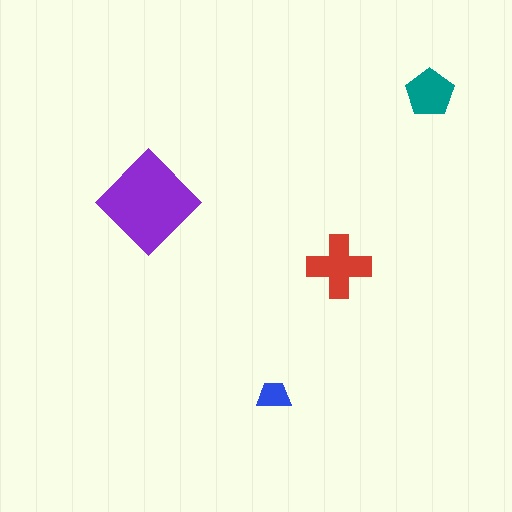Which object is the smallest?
The blue trapezoid.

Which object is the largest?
The purple diamond.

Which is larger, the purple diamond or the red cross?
The purple diamond.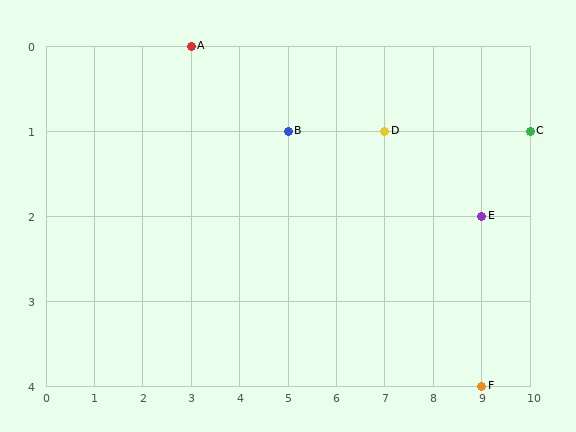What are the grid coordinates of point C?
Point C is at grid coordinates (10, 1).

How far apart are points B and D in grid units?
Points B and D are 2 columns apart.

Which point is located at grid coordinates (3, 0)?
Point A is at (3, 0).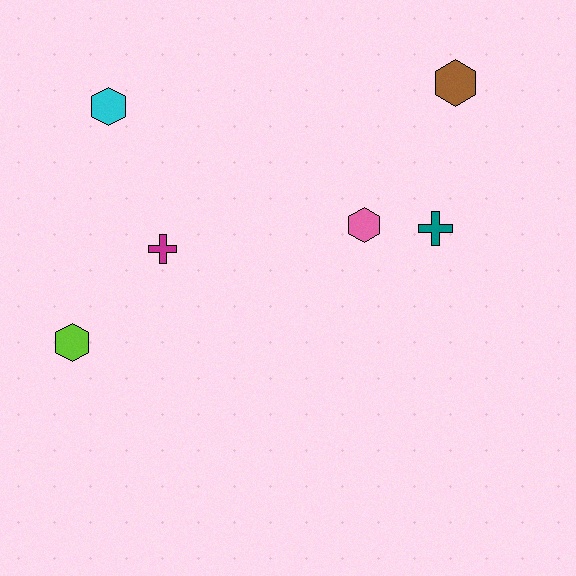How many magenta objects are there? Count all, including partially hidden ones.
There is 1 magenta object.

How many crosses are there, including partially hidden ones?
There are 2 crosses.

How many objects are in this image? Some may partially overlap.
There are 6 objects.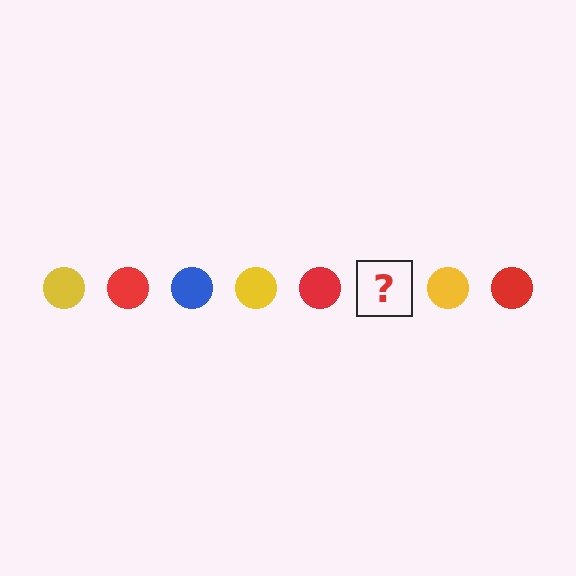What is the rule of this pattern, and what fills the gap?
The rule is that the pattern cycles through yellow, red, blue circles. The gap should be filled with a blue circle.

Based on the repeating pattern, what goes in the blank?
The blank should be a blue circle.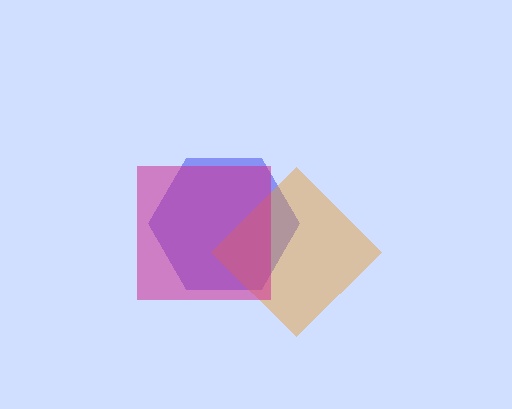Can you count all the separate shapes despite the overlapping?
Yes, there are 3 separate shapes.